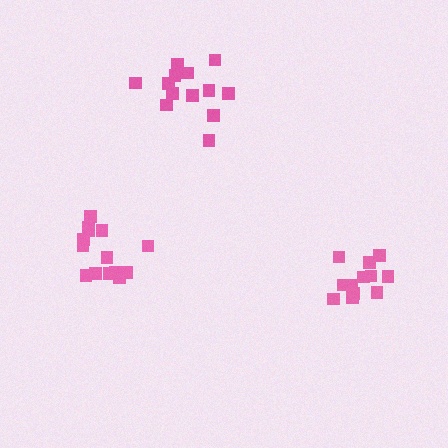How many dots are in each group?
Group 1: 14 dots, Group 2: 13 dots, Group 3: 12 dots (39 total).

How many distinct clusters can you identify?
There are 3 distinct clusters.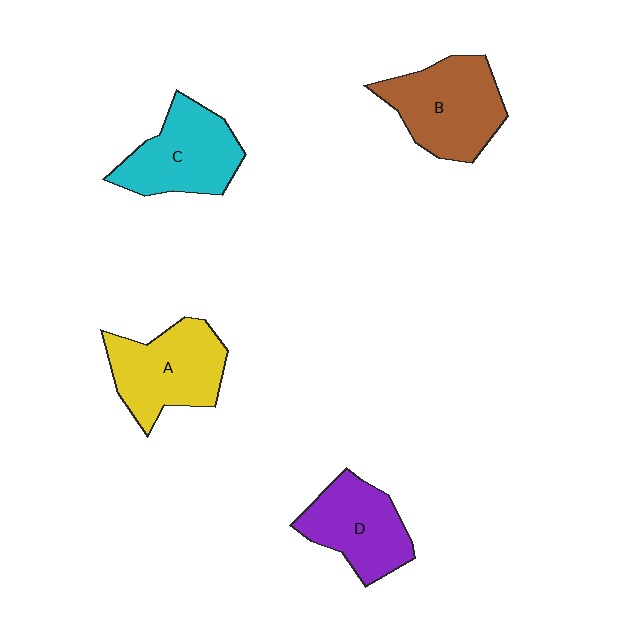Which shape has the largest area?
Shape B (brown).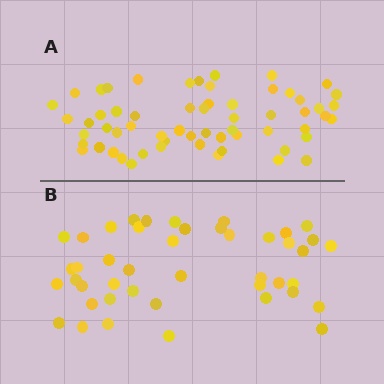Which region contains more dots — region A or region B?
Region A (the top region) has more dots.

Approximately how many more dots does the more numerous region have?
Region A has approximately 15 more dots than region B.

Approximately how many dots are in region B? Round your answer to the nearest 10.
About 40 dots. (The exact count is 44, which rounds to 40.)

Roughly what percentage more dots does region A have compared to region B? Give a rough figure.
About 35% more.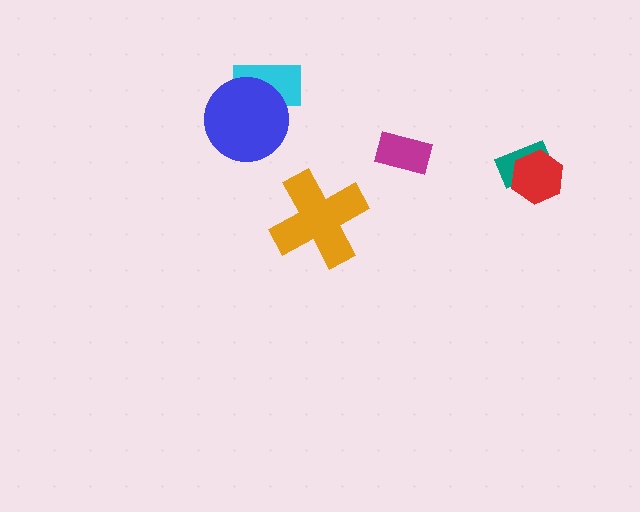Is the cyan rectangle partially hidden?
Yes, it is partially covered by another shape.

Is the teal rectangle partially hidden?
Yes, it is partially covered by another shape.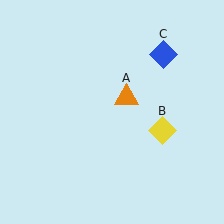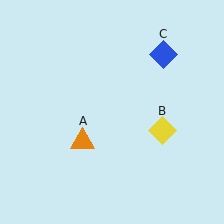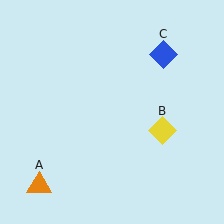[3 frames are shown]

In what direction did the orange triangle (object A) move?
The orange triangle (object A) moved down and to the left.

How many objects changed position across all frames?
1 object changed position: orange triangle (object A).